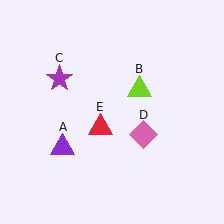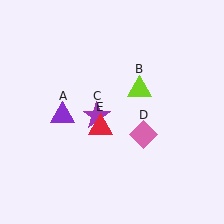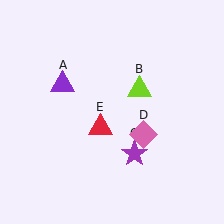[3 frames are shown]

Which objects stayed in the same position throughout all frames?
Lime triangle (object B) and pink diamond (object D) and red triangle (object E) remained stationary.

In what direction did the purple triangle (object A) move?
The purple triangle (object A) moved up.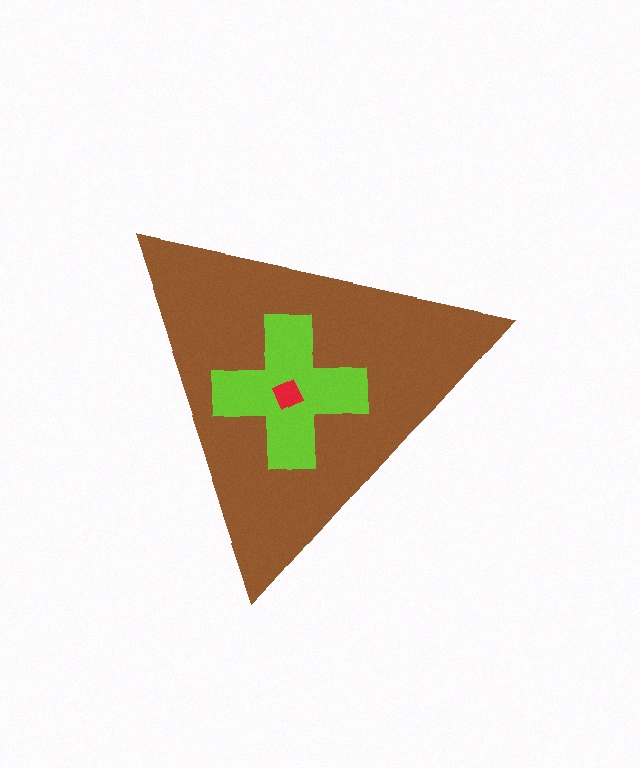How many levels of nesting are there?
3.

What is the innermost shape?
The red diamond.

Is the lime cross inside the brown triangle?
Yes.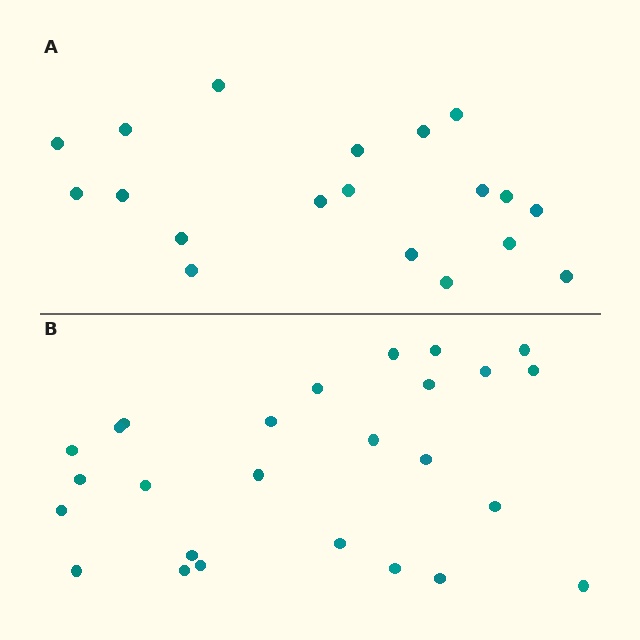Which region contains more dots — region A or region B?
Region B (the bottom region) has more dots.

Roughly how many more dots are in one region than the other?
Region B has roughly 8 or so more dots than region A.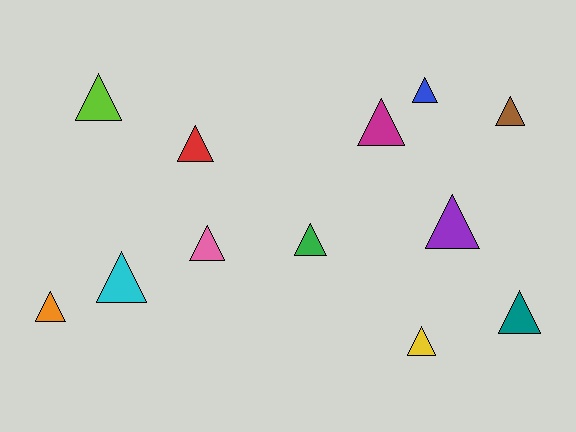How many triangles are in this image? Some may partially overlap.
There are 12 triangles.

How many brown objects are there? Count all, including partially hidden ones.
There is 1 brown object.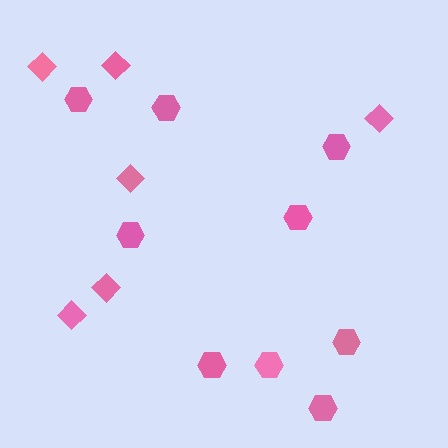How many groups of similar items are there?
There are 2 groups: one group of diamonds (6) and one group of hexagons (9).